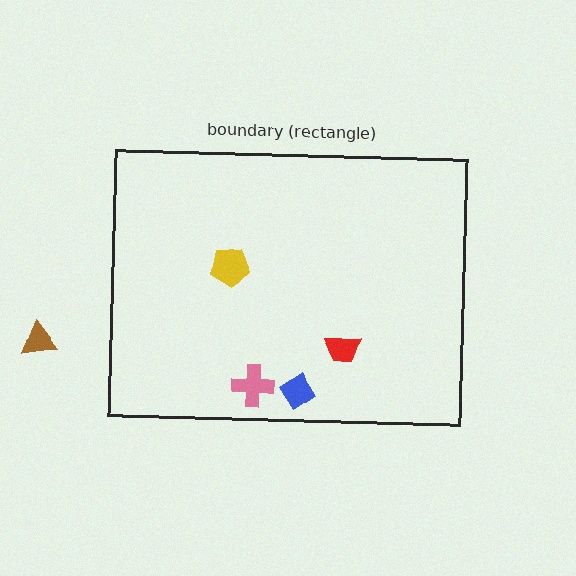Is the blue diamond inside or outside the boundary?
Inside.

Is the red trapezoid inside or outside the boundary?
Inside.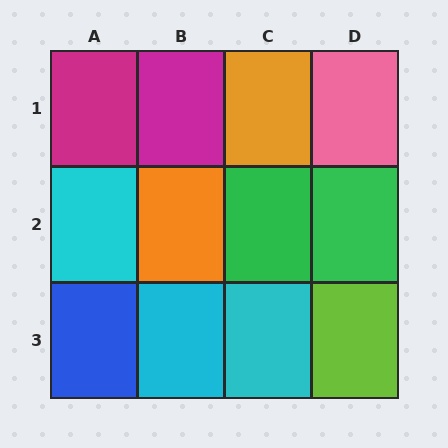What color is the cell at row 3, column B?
Cyan.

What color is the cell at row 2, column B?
Orange.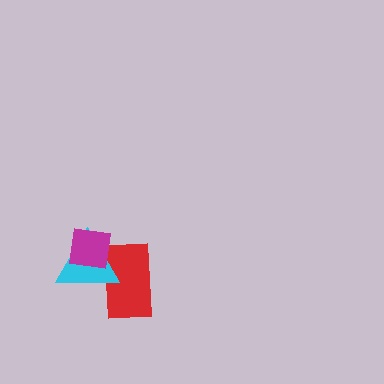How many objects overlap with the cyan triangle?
2 objects overlap with the cyan triangle.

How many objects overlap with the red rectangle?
2 objects overlap with the red rectangle.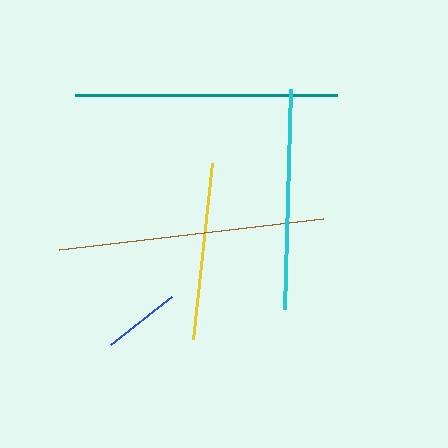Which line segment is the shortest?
The blue line is the shortest at approximately 77 pixels.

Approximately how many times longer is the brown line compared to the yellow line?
The brown line is approximately 1.5 times the length of the yellow line.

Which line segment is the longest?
The brown line is the longest at approximately 266 pixels.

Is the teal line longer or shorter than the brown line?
The brown line is longer than the teal line.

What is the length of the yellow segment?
The yellow segment is approximately 178 pixels long.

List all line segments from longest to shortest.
From longest to shortest: brown, teal, cyan, yellow, blue.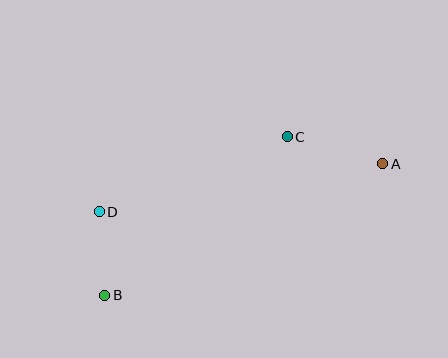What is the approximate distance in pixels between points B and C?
The distance between B and C is approximately 242 pixels.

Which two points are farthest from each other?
Points A and B are farthest from each other.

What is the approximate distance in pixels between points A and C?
The distance between A and C is approximately 99 pixels.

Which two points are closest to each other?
Points B and D are closest to each other.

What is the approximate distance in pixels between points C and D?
The distance between C and D is approximately 202 pixels.